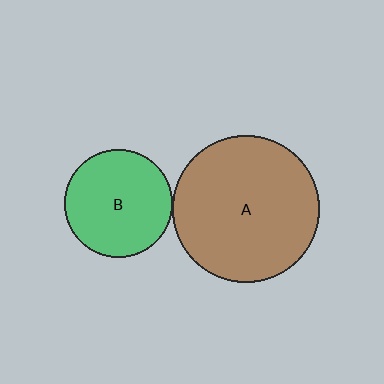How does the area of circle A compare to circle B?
Approximately 1.8 times.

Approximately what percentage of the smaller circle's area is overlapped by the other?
Approximately 5%.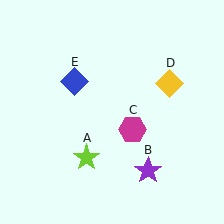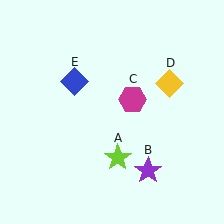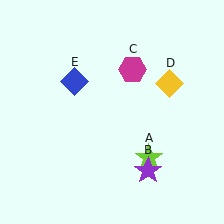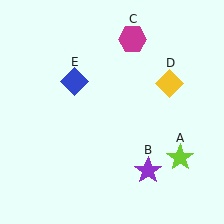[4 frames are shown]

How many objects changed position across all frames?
2 objects changed position: lime star (object A), magenta hexagon (object C).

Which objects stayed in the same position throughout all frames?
Purple star (object B) and yellow diamond (object D) and blue diamond (object E) remained stationary.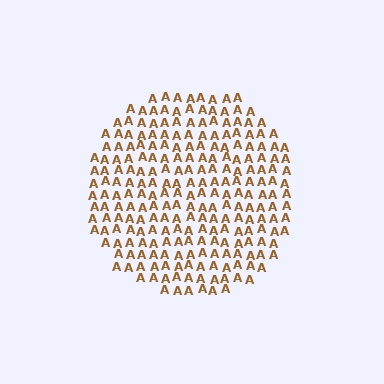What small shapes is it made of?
It is made of small letter A's.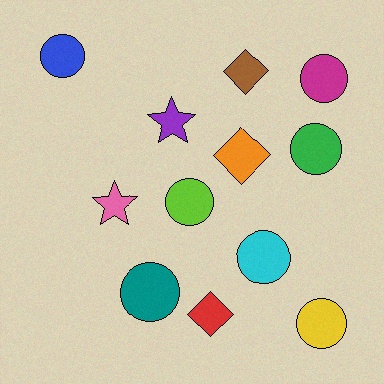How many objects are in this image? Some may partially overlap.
There are 12 objects.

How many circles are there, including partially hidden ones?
There are 7 circles.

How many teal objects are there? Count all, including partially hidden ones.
There is 1 teal object.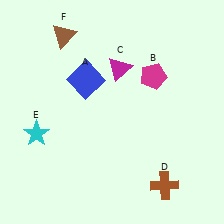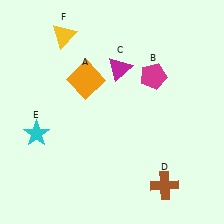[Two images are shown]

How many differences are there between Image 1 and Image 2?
There are 2 differences between the two images.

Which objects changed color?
A changed from blue to orange. F changed from brown to yellow.